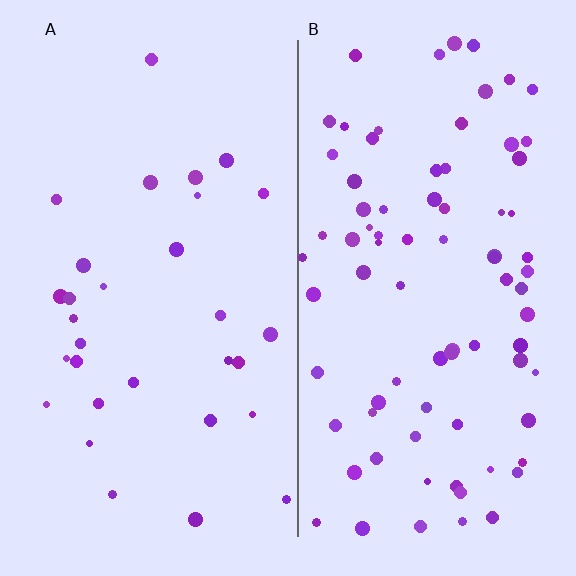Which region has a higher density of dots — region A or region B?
B (the right).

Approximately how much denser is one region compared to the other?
Approximately 2.7× — region B over region A.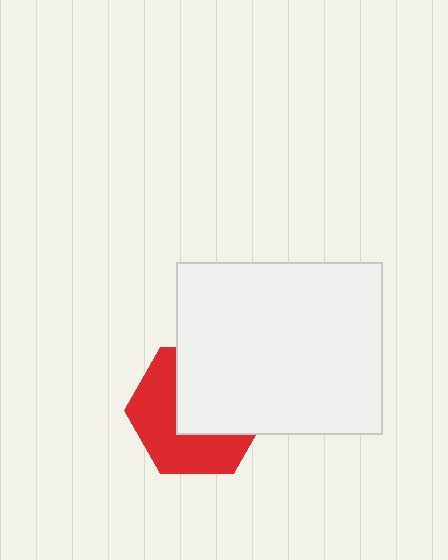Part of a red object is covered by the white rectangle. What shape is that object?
It is a hexagon.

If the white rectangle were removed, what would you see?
You would see the complete red hexagon.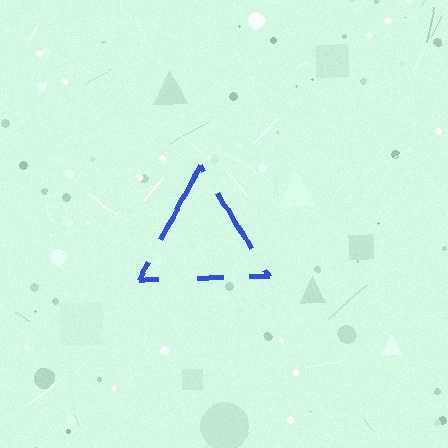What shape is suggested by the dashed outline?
The dashed outline suggests a triangle.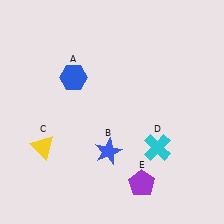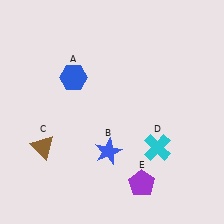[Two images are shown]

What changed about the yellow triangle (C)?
In Image 1, C is yellow. In Image 2, it changed to brown.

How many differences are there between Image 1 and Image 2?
There is 1 difference between the two images.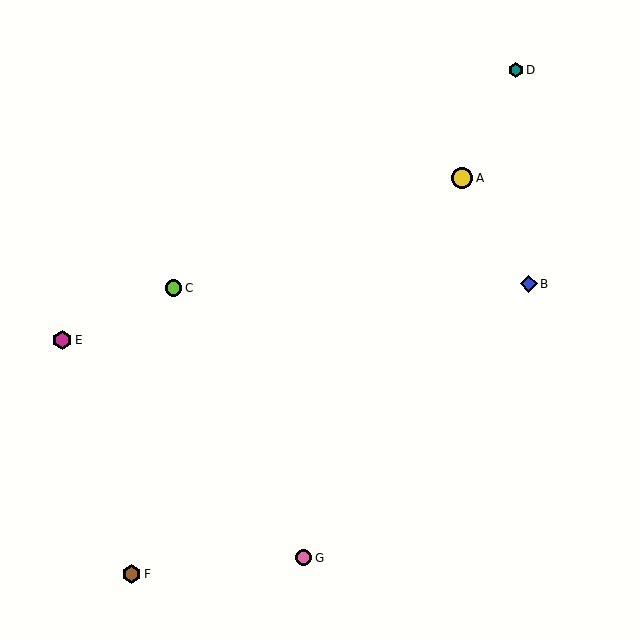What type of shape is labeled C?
Shape C is a lime circle.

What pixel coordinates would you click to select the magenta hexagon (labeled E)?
Click at (62, 340) to select the magenta hexagon E.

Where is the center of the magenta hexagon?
The center of the magenta hexagon is at (62, 340).